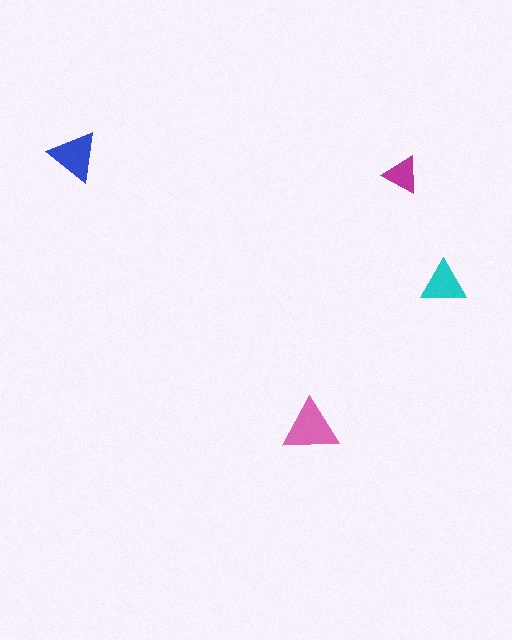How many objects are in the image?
There are 4 objects in the image.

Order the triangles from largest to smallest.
the pink one, the blue one, the cyan one, the magenta one.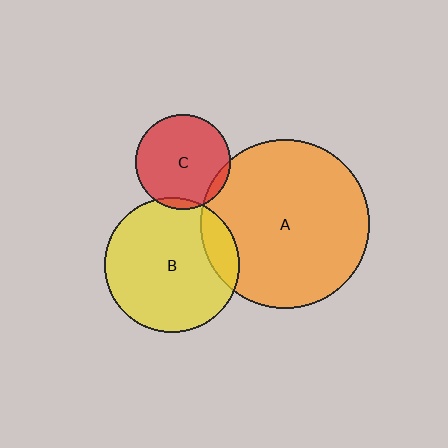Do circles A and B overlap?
Yes.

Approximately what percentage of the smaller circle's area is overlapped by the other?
Approximately 15%.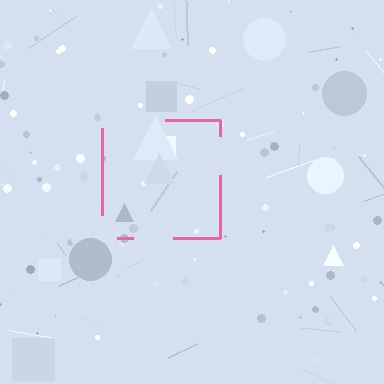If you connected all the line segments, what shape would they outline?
They would outline a square.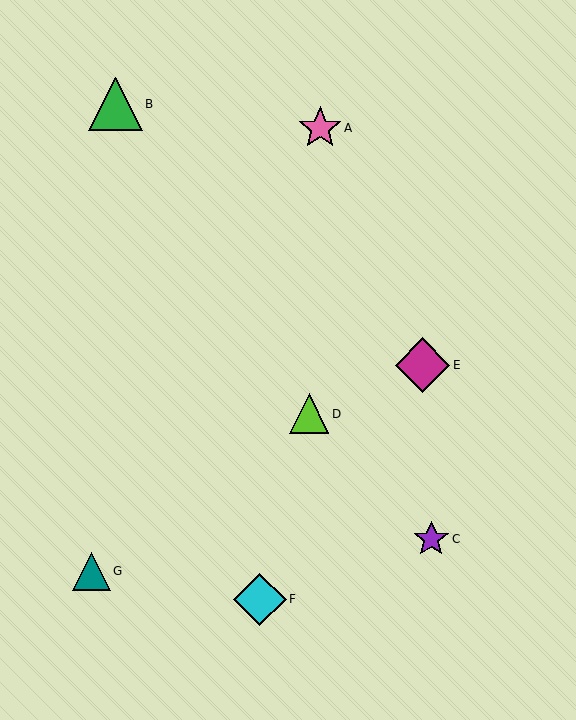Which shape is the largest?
The magenta diamond (labeled E) is the largest.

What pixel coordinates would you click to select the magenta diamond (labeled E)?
Click at (423, 365) to select the magenta diamond E.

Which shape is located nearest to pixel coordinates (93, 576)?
The teal triangle (labeled G) at (91, 571) is nearest to that location.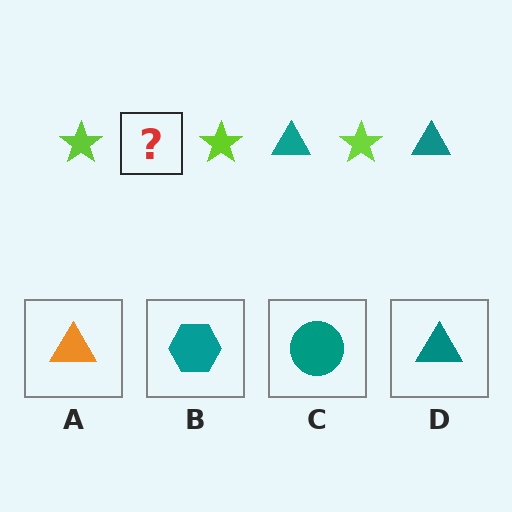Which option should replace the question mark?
Option D.